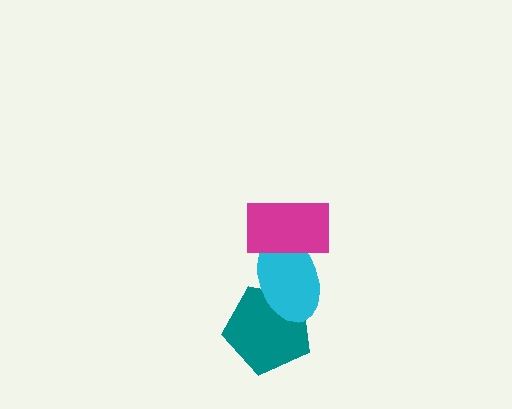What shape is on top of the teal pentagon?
The cyan ellipse is on top of the teal pentagon.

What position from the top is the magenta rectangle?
The magenta rectangle is 1st from the top.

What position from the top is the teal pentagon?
The teal pentagon is 3rd from the top.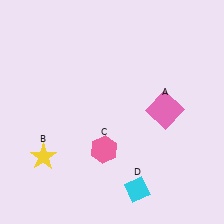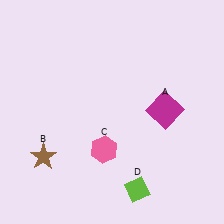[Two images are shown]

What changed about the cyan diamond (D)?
In Image 1, D is cyan. In Image 2, it changed to lime.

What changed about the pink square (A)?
In Image 1, A is pink. In Image 2, it changed to magenta.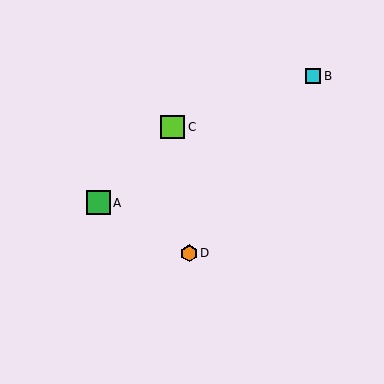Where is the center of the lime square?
The center of the lime square is at (173, 127).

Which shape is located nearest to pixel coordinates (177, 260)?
The orange hexagon (labeled D) at (189, 253) is nearest to that location.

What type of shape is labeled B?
Shape B is a cyan square.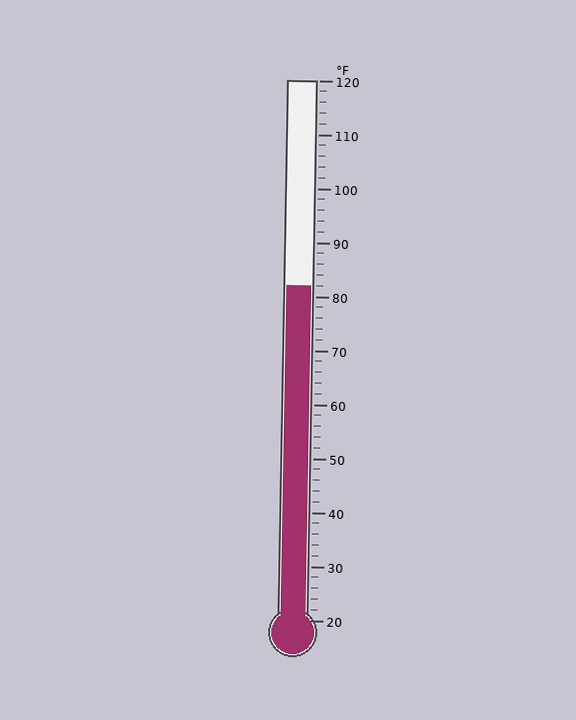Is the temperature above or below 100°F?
The temperature is below 100°F.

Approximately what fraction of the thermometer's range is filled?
The thermometer is filled to approximately 60% of its range.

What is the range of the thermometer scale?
The thermometer scale ranges from 20°F to 120°F.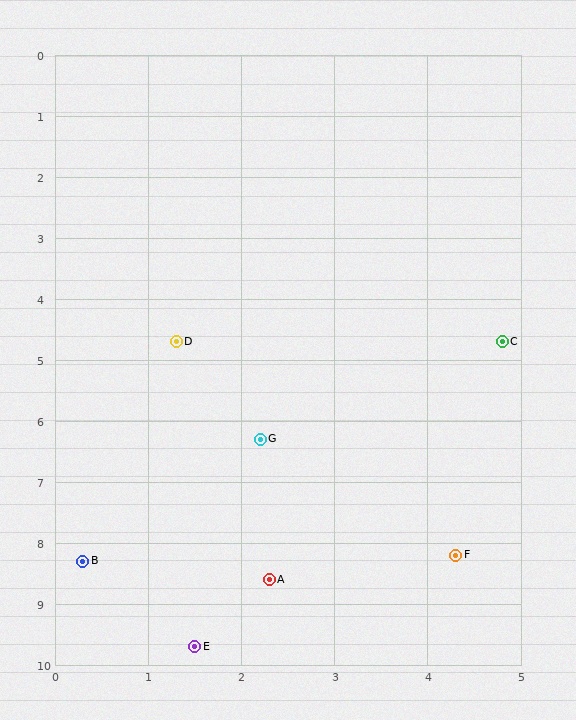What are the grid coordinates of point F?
Point F is at approximately (4.3, 8.2).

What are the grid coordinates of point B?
Point B is at approximately (0.3, 8.3).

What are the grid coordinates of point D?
Point D is at approximately (1.3, 4.7).